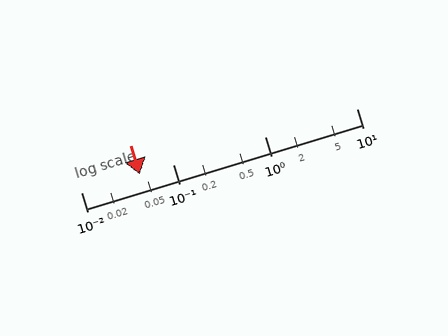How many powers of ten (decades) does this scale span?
The scale spans 3 decades, from 0.01 to 10.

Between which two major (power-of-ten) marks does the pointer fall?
The pointer is between 0.01 and 0.1.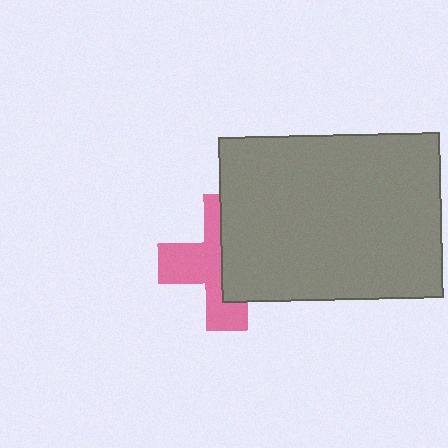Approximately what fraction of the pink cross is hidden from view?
Roughly 50% of the pink cross is hidden behind the gray rectangle.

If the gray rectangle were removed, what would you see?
You would see the complete pink cross.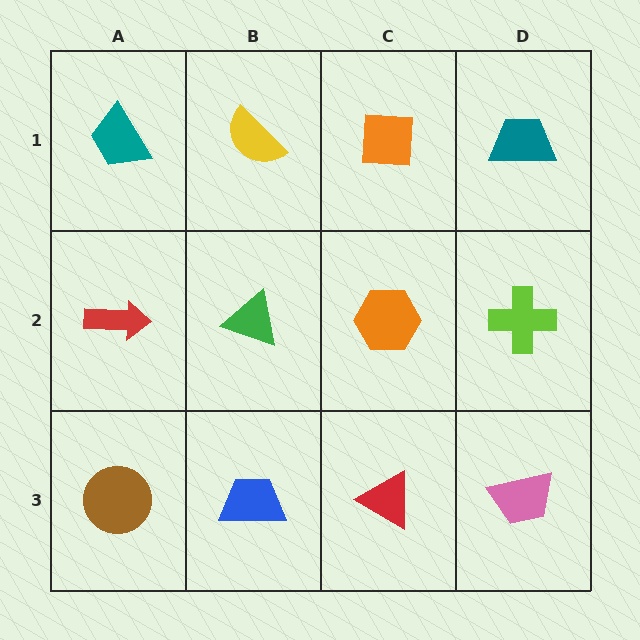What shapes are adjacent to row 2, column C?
An orange square (row 1, column C), a red triangle (row 3, column C), a green triangle (row 2, column B), a lime cross (row 2, column D).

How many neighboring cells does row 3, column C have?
3.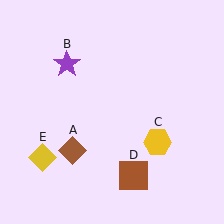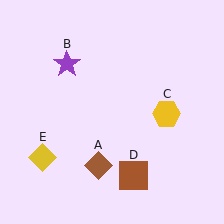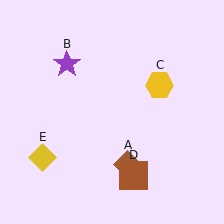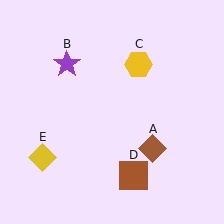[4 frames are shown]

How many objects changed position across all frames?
2 objects changed position: brown diamond (object A), yellow hexagon (object C).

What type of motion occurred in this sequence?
The brown diamond (object A), yellow hexagon (object C) rotated counterclockwise around the center of the scene.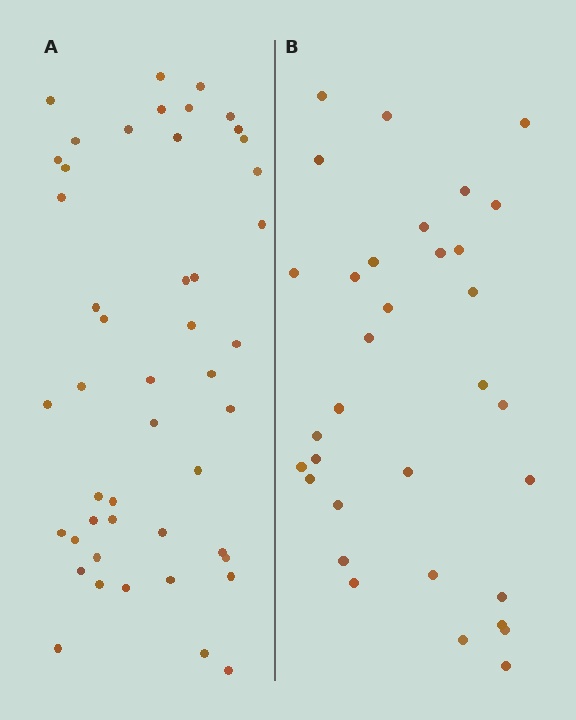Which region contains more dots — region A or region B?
Region A (the left region) has more dots.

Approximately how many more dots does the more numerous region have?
Region A has approximately 15 more dots than region B.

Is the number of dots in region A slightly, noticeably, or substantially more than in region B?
Region A has noticeably more, but not dramatically so. The ratio is roughly 1.4 to 1.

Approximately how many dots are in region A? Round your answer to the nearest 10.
About 50 dots. (The exact count is 47, which rounds to 50.)